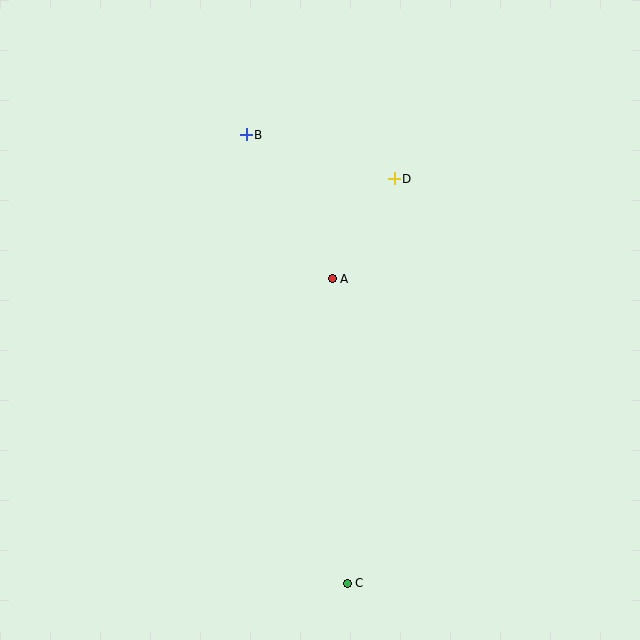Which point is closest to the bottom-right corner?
Point C is closest to the bottom-right corner.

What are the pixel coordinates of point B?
Point B is at (246, 135).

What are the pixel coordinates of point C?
Point C is at (347, 583).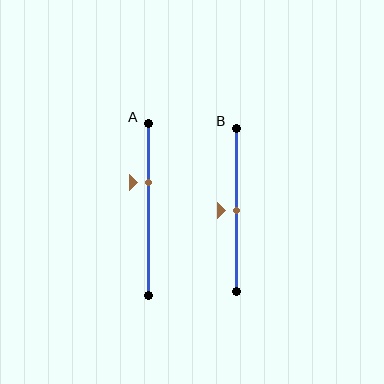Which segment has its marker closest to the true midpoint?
Segment B has its marker closest to the true midpoint.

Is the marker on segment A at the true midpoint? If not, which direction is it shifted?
No, the marker on segment A is shifted upward by about 15% of the segment length.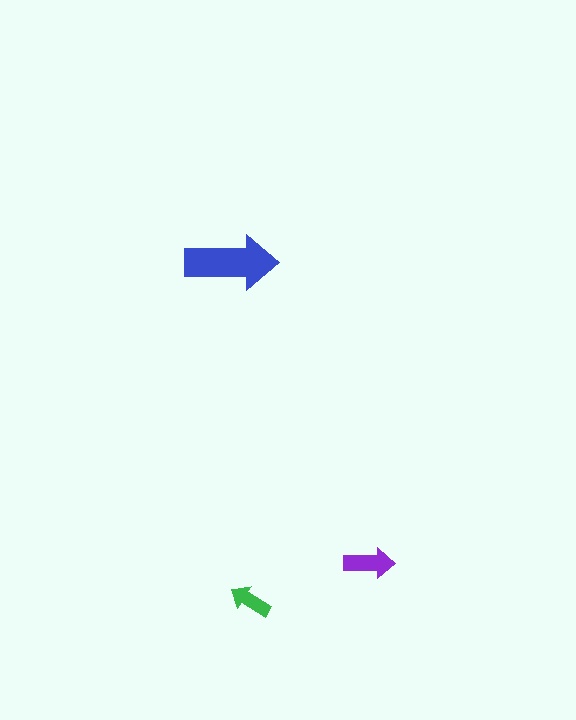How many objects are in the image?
There are 3 objects in the image.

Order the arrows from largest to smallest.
the blue one, the purple one, the green one.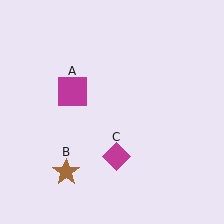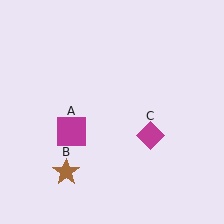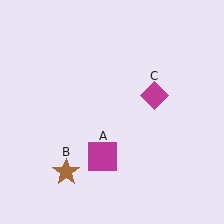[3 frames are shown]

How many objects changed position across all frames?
2 objects changed position: magenta square (object A), magenta diamond (object C).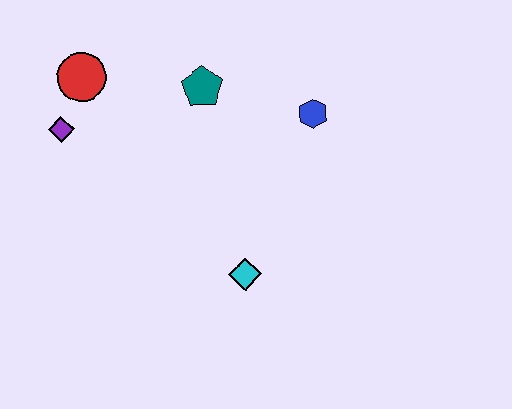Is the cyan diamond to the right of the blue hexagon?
No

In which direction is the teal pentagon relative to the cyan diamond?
The teal pentagon is above the cyan diamond.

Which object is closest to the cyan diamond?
The blue hexagon is closest to the cyan diamond.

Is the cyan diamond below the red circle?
Yes